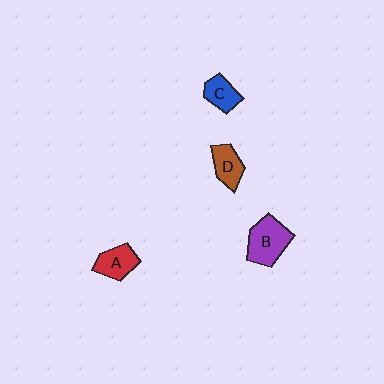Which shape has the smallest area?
Shape C (blue).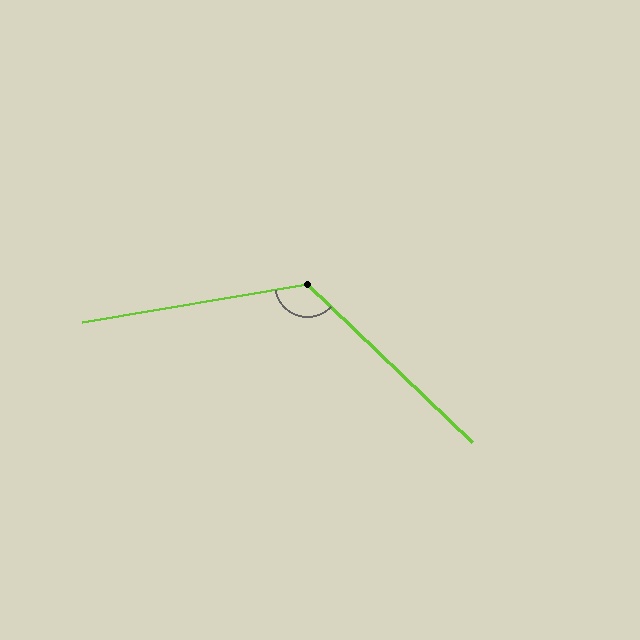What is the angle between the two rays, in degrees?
Approximately 127 degrees.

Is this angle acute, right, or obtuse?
It is obtuse.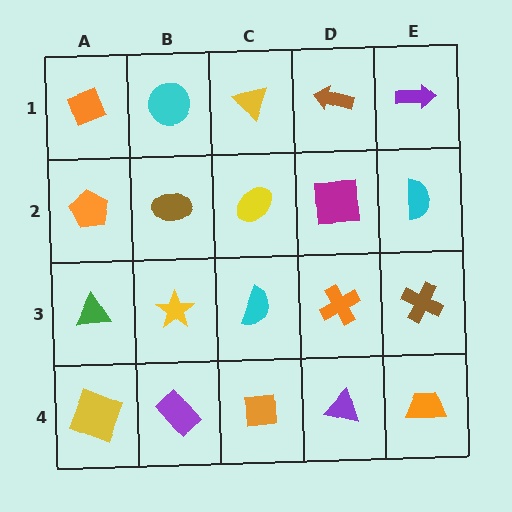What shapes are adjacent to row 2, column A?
An orange diamond (row 1, column A), a green triangle (row 3, column A), a brown ellipse (row 2, column B).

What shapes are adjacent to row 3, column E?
A cyan semicircle (row 2, column E), an orange trapezoid (row 4, column E), an orange cross (row 3, column D).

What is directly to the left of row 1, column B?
An orange diamond.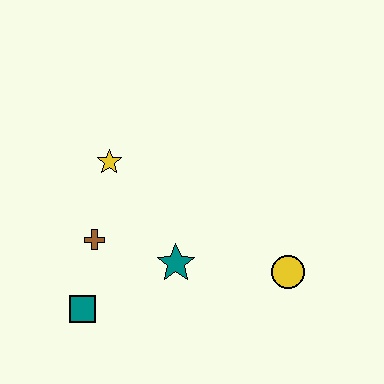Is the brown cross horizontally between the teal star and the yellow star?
No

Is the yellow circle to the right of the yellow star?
Yes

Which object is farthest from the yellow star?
The yellow circle is farthest from the yellow star.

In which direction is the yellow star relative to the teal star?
The yellow star is above the teal star.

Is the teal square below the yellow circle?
Yes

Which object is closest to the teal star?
The brown cross is closest to the teal star.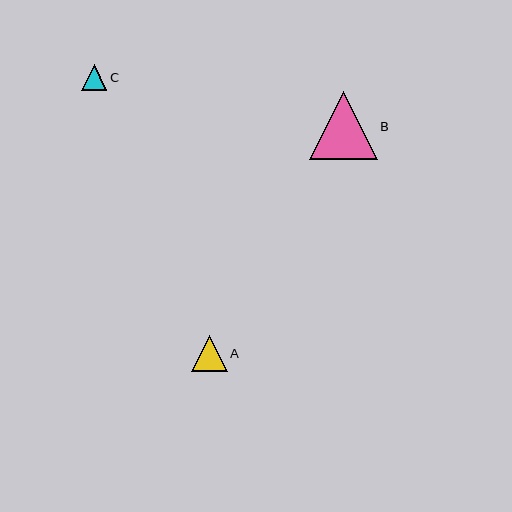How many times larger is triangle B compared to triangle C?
Triangle B is approximately 2.6 times the size of triangle C.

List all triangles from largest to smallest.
From largest to smallest: B, A, C.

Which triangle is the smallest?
Triangle C is the smallest with a size of approximately 26 pixels.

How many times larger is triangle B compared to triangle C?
Triangle B is approximately 2.6 times the size of triangle C.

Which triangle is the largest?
Triangle B is the largest with a size of approximately 68 pixels.